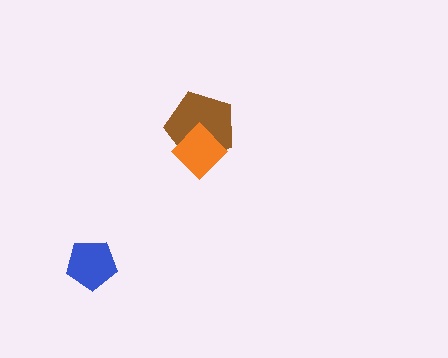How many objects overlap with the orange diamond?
1 object overlaps with the orange diamond.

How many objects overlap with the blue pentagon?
0 objects overlap with the blue pentagon.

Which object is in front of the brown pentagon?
The orange diamond is in front of the brown pentagon.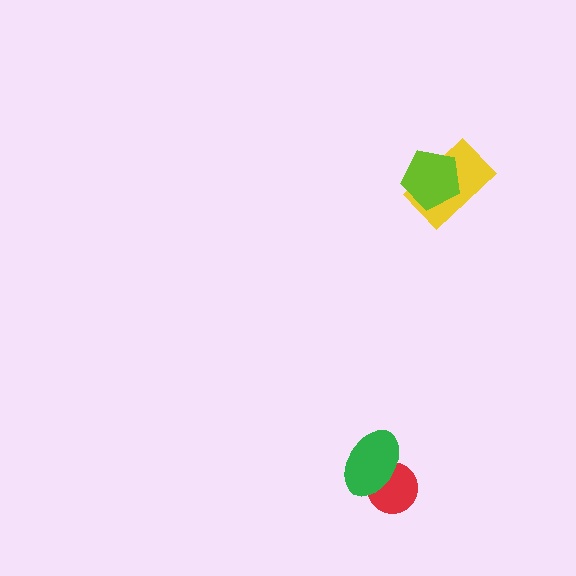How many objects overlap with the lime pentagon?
1 object overlaps with the lime pentagon.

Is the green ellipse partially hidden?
No, no other shape covers it.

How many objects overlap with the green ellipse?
1 object overlaps with the green ellipse.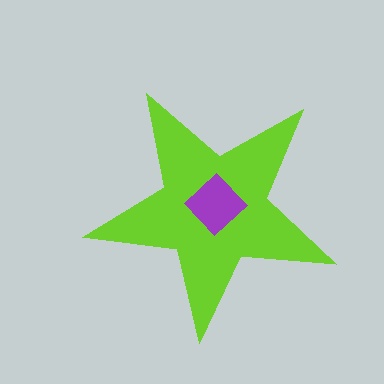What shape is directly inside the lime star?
The purple diamond.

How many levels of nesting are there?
2.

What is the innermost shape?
The purple diamond.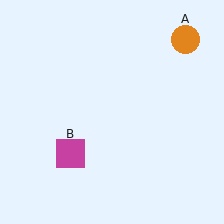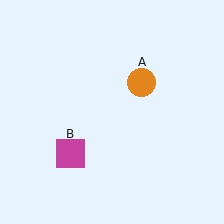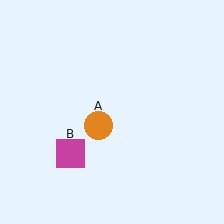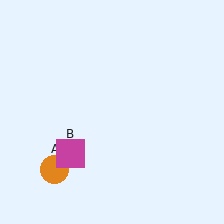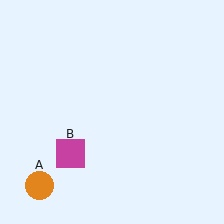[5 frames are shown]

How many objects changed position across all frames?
1 object changed position: orange circle (object A).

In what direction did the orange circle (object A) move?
The orange circle (object A) moved down and to the left.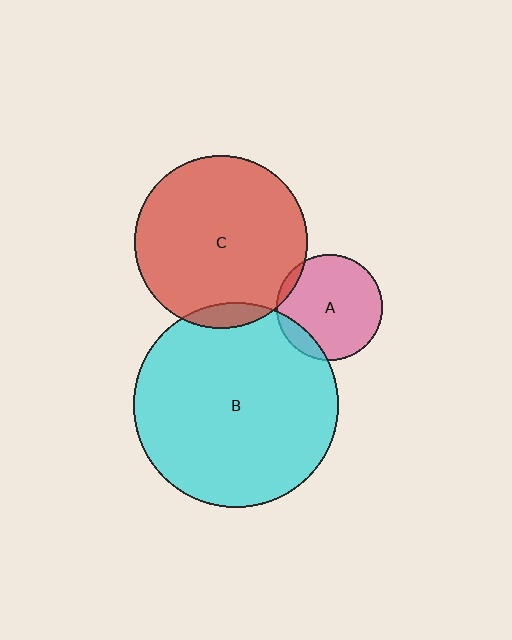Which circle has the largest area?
Circle B (cyan).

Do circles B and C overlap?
Yes.